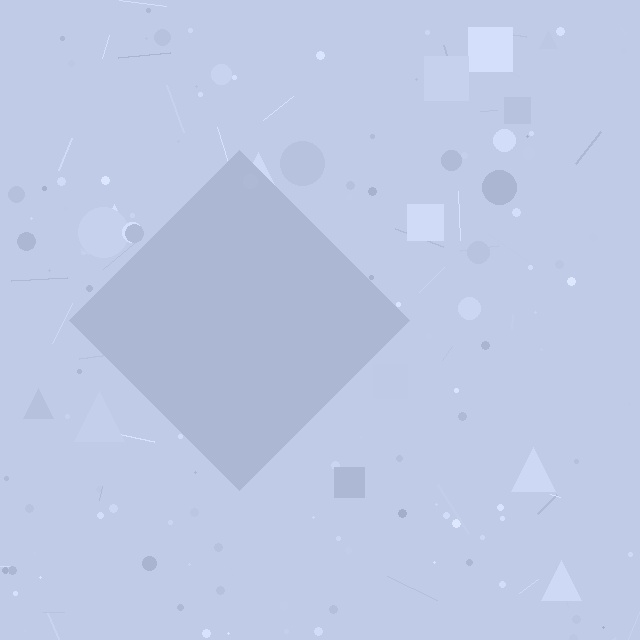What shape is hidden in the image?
A diamond is hidden in the image.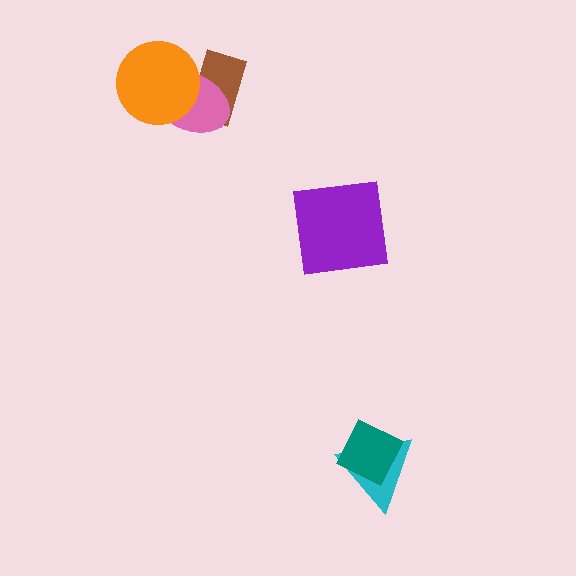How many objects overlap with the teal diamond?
1 object overlaps with the teal diamond.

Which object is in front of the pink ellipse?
The orange circle is in front of the pink ellipse.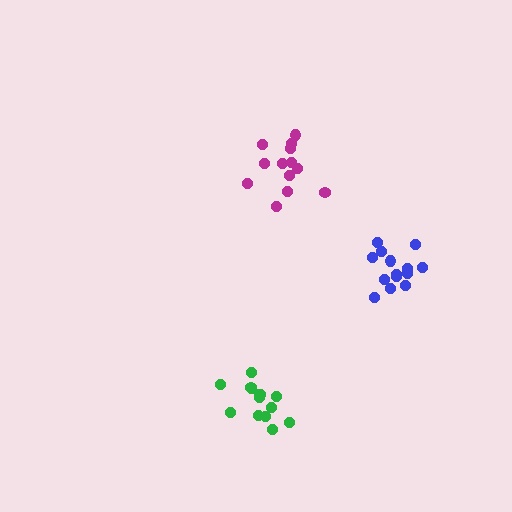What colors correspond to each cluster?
The clusters are colored: blue, green, magenta.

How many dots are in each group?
Group 1: 14 dots, Group 2: 14 dots, Group 3: 13 dots (41 total).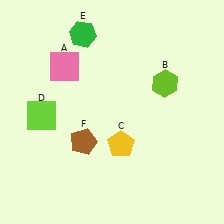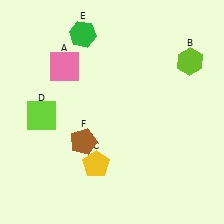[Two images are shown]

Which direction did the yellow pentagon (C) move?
The yellow pentagon (C) moved left.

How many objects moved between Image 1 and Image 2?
2 objects moved between the two images.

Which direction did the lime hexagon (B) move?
The lime hexagon (B) moved right.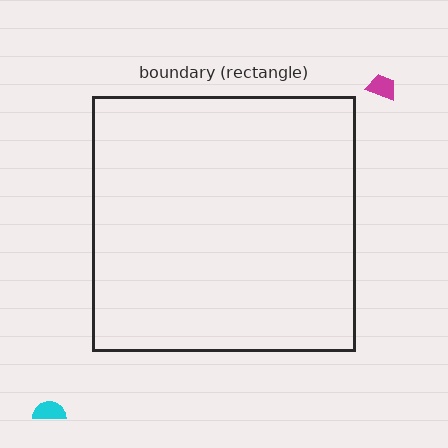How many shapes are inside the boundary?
0 inside, 2 outside.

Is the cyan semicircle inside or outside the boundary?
Outside.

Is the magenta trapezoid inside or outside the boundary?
Outside.